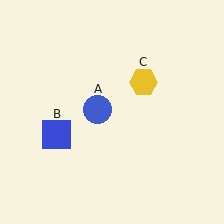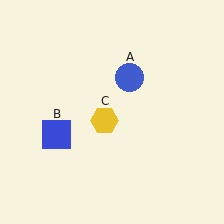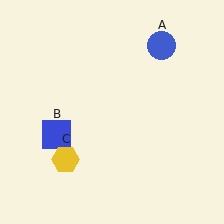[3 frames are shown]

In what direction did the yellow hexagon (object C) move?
The yellow hexagon (object C) moved down and to the left.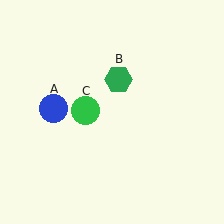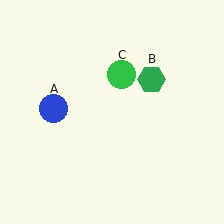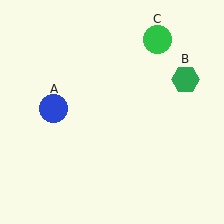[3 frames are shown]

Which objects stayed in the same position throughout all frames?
Blue circle (object A) remained stationary.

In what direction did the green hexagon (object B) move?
The green hexagon (object B) moved right.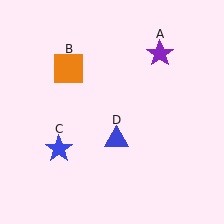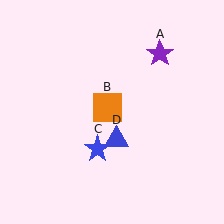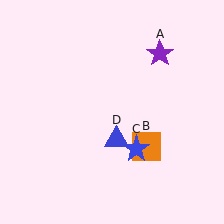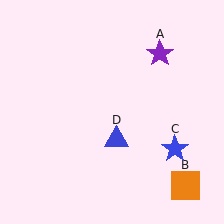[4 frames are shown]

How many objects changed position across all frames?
2 objects changed position: orange square (object B), blue star (object C).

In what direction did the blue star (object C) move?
The blue star (object C) moved right.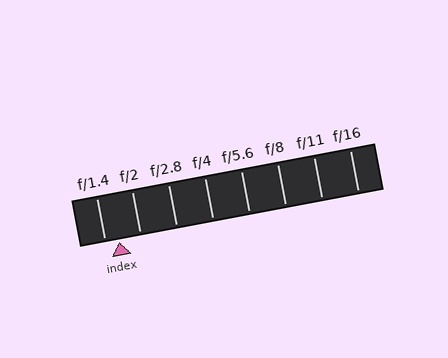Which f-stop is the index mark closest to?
The index mark is closest to f/1.4.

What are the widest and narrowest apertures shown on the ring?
The widest aperture shown is f/1.4 and the narrowest is f/16.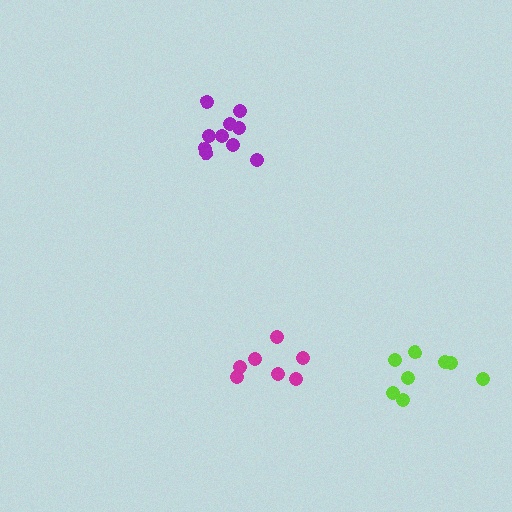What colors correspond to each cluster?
The clusters are colored: lime, purple, magenta.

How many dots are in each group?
Group 1: 8 dots, Group 2: 10 dots, Group 3: 7 dots (25 total).